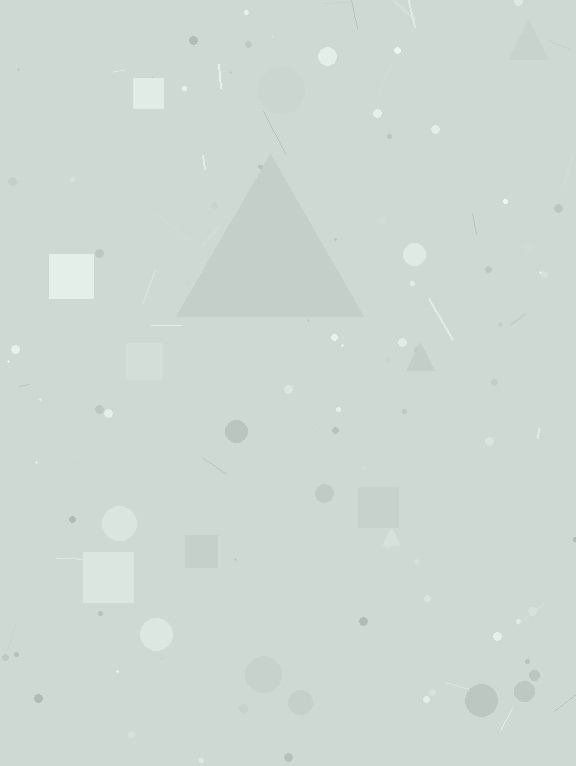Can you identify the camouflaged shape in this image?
The camouflaged shape is a triangle.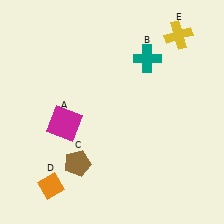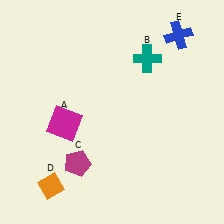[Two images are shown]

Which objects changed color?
C changed from brown to magenta. E changed from yellow to blue.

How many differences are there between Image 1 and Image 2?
There are 2 differences between the two images.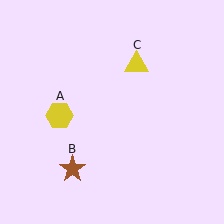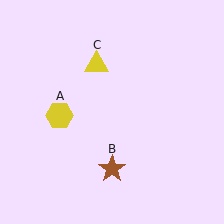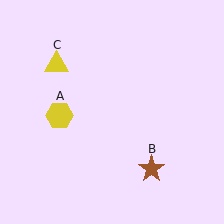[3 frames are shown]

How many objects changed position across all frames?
2 objects changed position: brown star (object B), yellow triangle (object C).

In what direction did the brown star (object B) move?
The brown star (object B) moved right.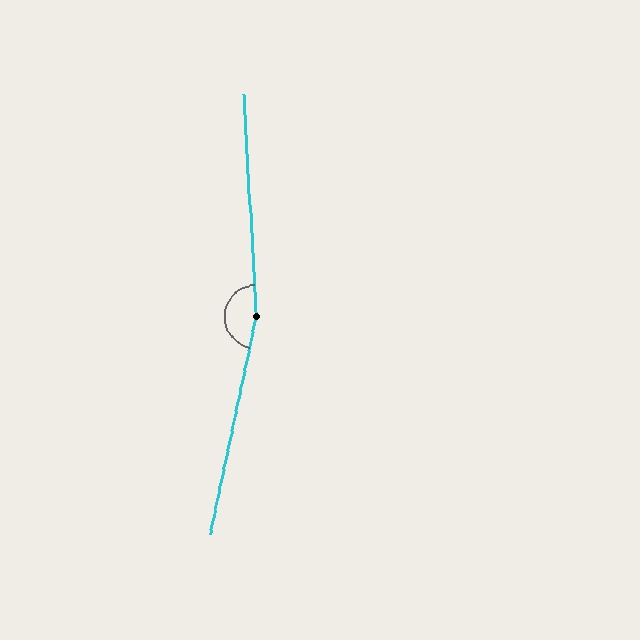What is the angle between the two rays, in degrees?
Approximately 165 degrees.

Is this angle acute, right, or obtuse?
It is obtuse.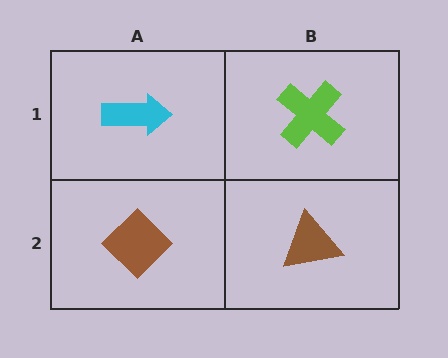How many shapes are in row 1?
2 shapes.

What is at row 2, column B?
A brown triangle.